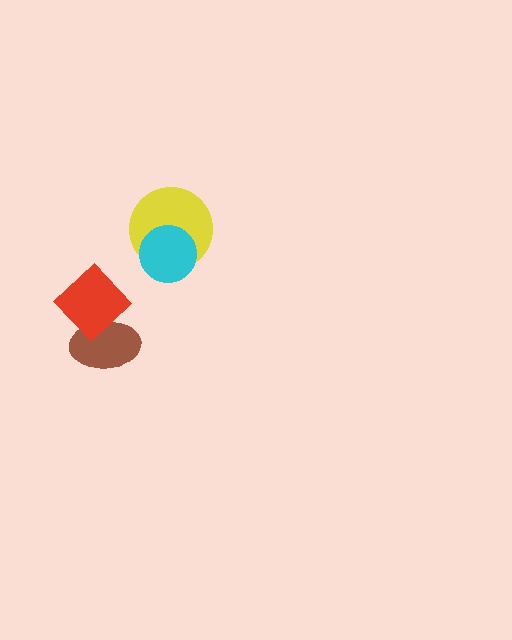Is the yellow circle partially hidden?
Yes, it is partially covered by another shape.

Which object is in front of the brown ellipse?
The red diamond is in front of the brown ellipse.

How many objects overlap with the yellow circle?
1 object overlaps with the yellow circle.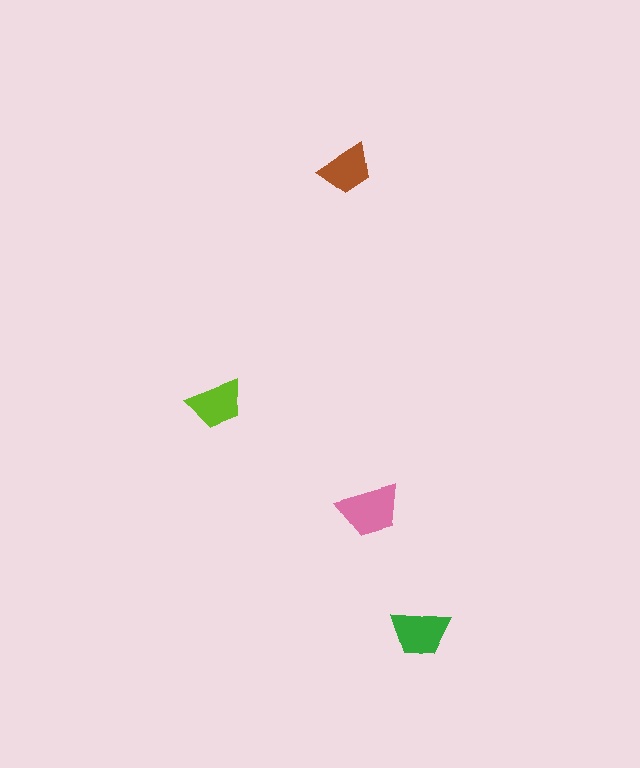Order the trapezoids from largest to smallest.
the pink one, the green one, the lime one, the brown one.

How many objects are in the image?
There are 4 objects in the image.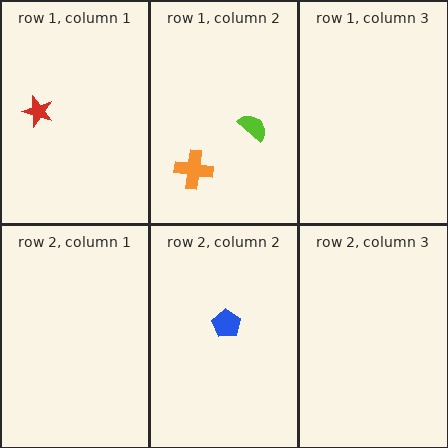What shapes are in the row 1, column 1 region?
The red star.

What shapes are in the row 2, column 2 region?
The blue pentagon.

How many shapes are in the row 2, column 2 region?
1.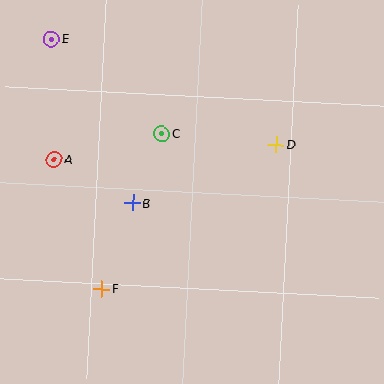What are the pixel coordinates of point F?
Point F is at (102, 289).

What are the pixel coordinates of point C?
Point C is at (162, 134).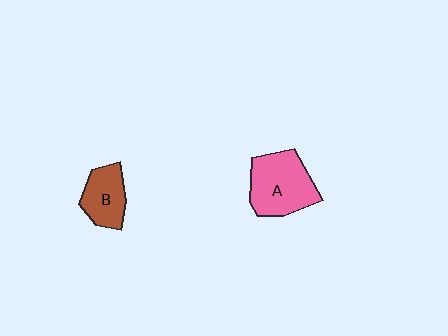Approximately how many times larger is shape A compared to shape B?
Approximately 1.6 times.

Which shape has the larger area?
Shape A (pink).